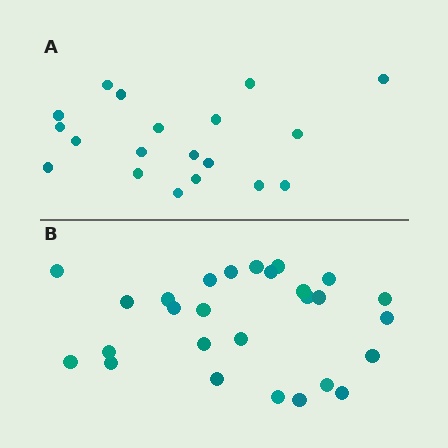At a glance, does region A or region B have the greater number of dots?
Region B (the bottom region) has more dots.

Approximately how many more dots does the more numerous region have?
Region B has roughly 8 or so more dots than region A.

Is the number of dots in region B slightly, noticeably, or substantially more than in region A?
Region B has noticeably more, but not dramatically so. The ratio is roughly 1.4 to 1.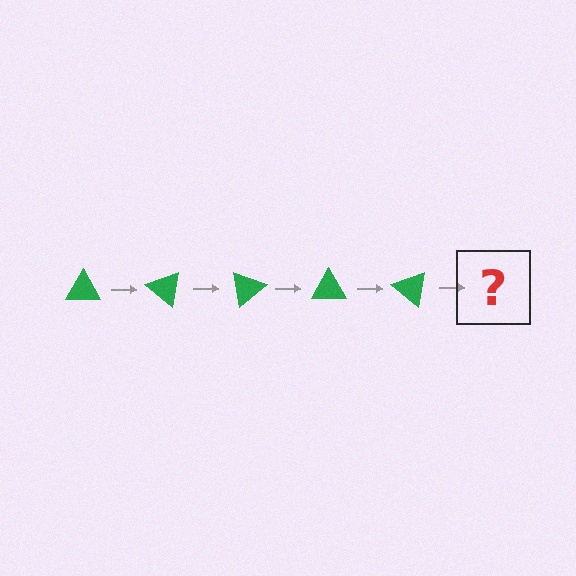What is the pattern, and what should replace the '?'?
The pattern is that the triangle rotates 40 degrees each step. The '?' should be a green triangle rotated 200 degrees.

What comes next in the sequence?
The next element should be a green triangle rotated 200 degrees.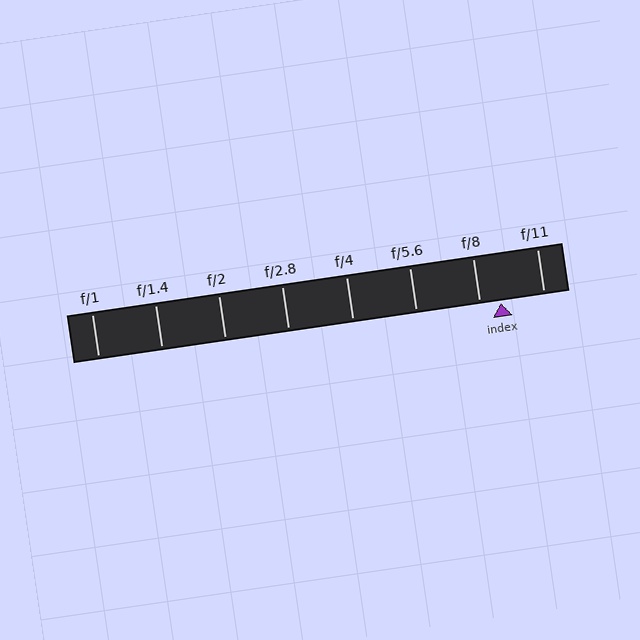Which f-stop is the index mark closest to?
The index mark is closest to f/8.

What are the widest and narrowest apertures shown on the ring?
The widest aperture shown is f/1 and the narrowest is f/11.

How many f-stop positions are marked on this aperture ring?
There are 8 f-stop positions marked.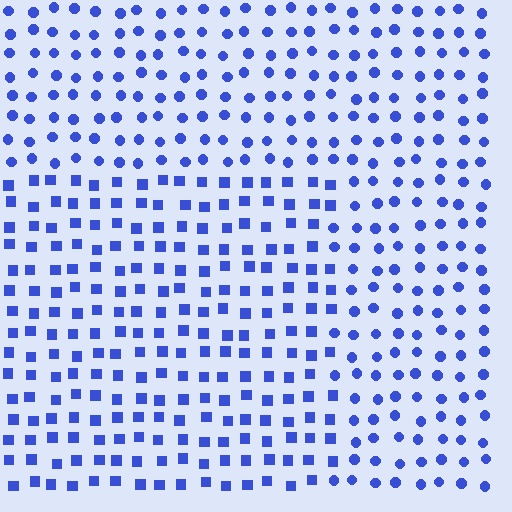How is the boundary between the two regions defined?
The boundary is defined by a change in element shape: squares inside vs. circles outside. All elements share the same color and spacing.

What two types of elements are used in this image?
The image uses squares inside the rectangle region and circles outside it.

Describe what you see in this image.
The image is filled with small blue elements arranged in a uniform grid. A rectangle-shaped region contains squares, while the surrounding area contains circles. The boundary is defined purely by the change in element shape.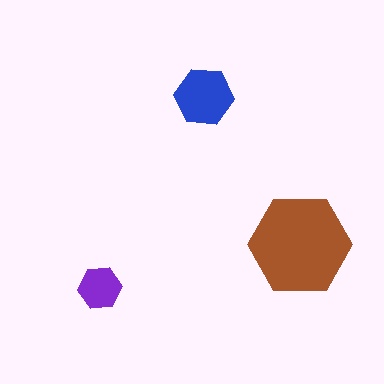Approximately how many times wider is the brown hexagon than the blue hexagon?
About 1.5 times wider.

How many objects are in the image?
There are 3 objects in the image.